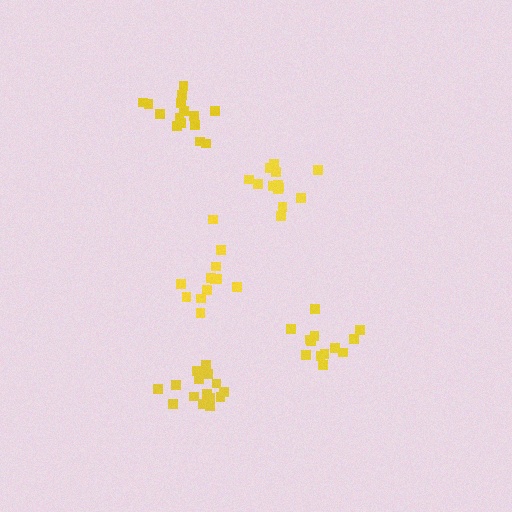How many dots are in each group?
Group 1: 13 dots, Group 2: 16 dots, Group 3: 13 dots, Group 4: 15 dots, Group 5: 12 dots (69 total).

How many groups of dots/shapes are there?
There are 5 groups.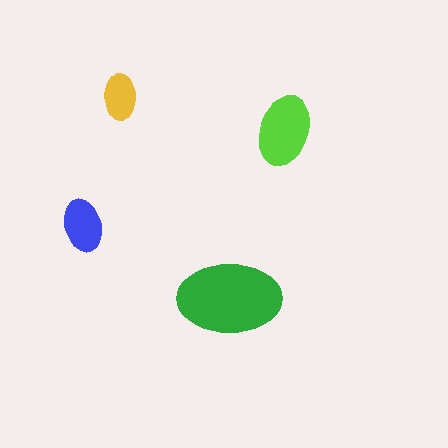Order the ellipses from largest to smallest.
the green one, the lime one, the blue one, the yellow one.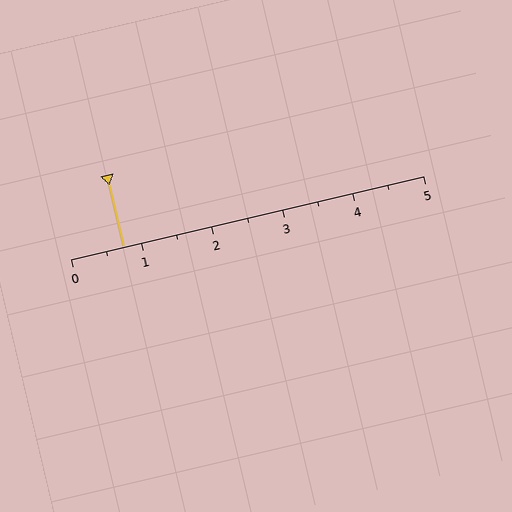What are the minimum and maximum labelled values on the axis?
The axis runs from 0 to 5.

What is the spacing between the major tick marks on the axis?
The major ticks are spaced 1 apart.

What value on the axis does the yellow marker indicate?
The marker indicates approximately 0.8.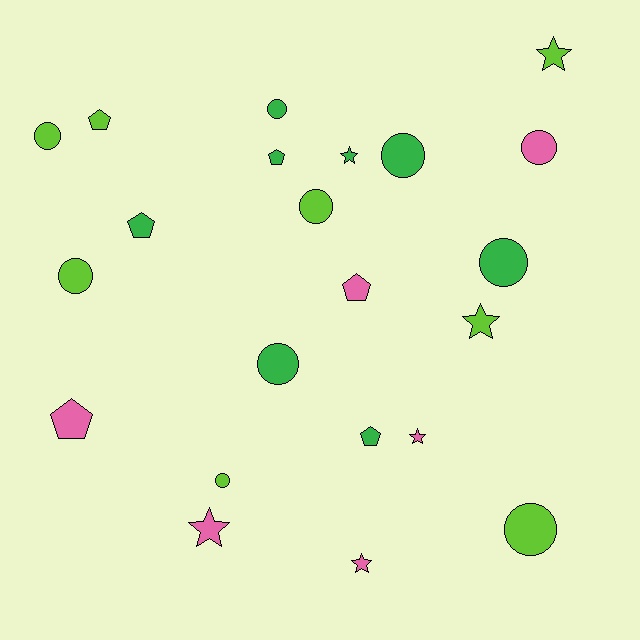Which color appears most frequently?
Lime, with 8 objects.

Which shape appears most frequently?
Circle, with 10 objects.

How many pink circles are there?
There is 1 pink circle.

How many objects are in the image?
There are 22 objects.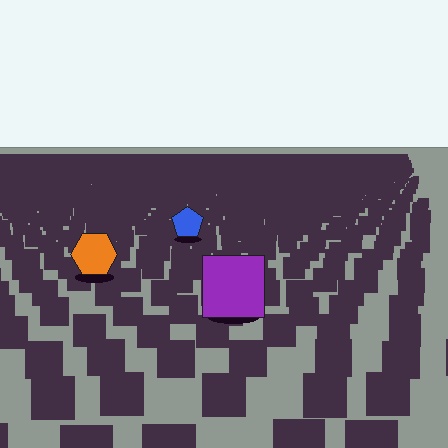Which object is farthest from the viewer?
The blue pentagon is farthest from the viewer. It appears smaller and the ground texture around it is denser.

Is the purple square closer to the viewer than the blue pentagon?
Yes. The purple square is closer — you can tell from the texture gradient: the ground texture is coarser near it.